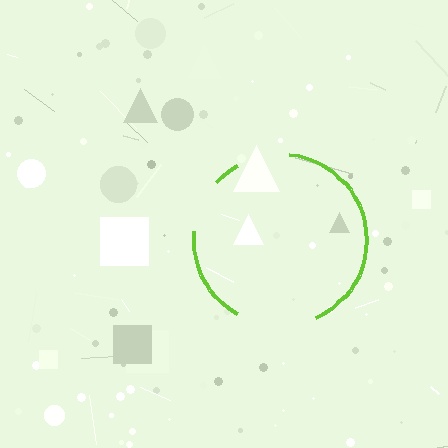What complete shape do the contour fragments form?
The contour fragments form a circle.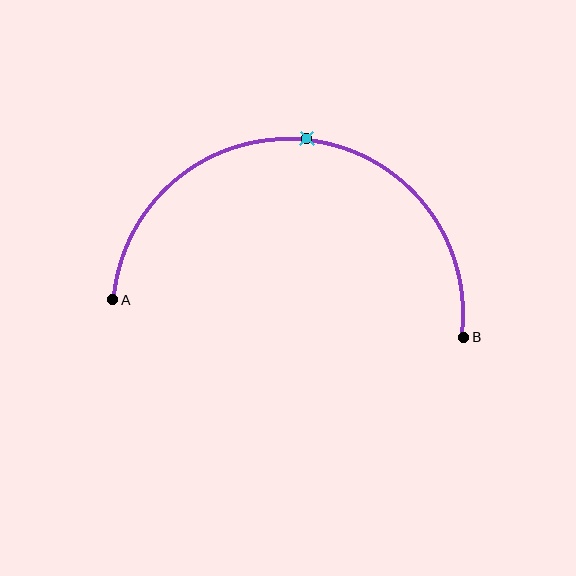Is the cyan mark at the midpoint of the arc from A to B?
Yes. The cyan mark lies on the arc at equal arc-length from both A and B — it is the arc midpoint.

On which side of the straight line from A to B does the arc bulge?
The arc bulges above the straight line connecting A and B.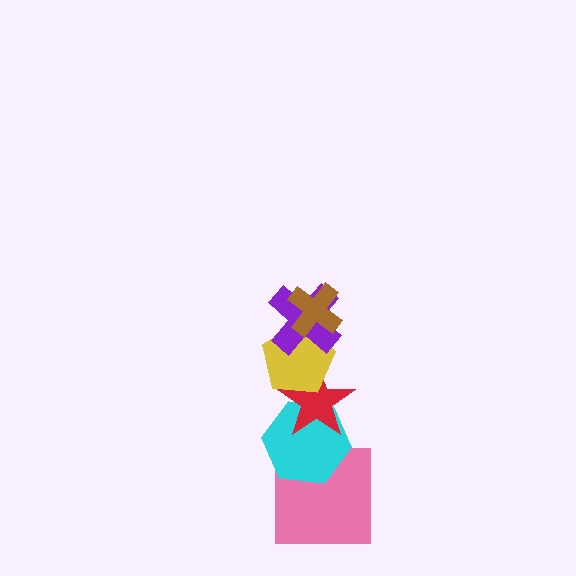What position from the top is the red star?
The red star is 4th from the top.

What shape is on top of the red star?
The yellow pentagon is on top of the red star.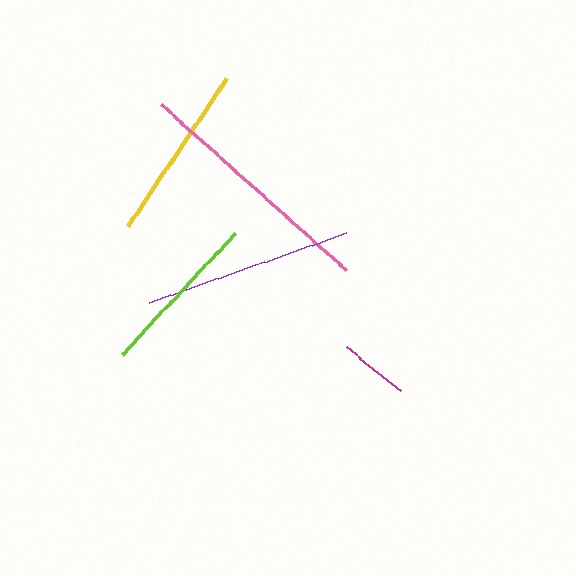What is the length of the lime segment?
The lime segment is approximately 167 pixels long.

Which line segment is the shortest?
The magenta line is the shortest at approximately 70 pixels.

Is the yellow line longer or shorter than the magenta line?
The yellow line is longer than the magenta line.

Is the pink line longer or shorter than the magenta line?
The pink line is longer than the magenta line.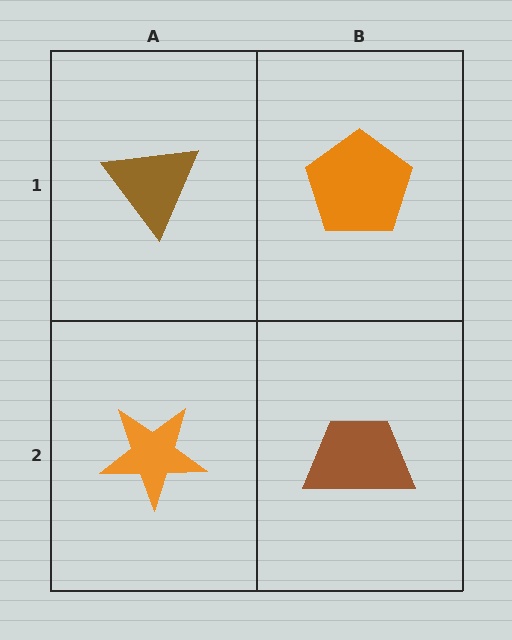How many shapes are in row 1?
2 shapes.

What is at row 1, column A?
A brown triangle.